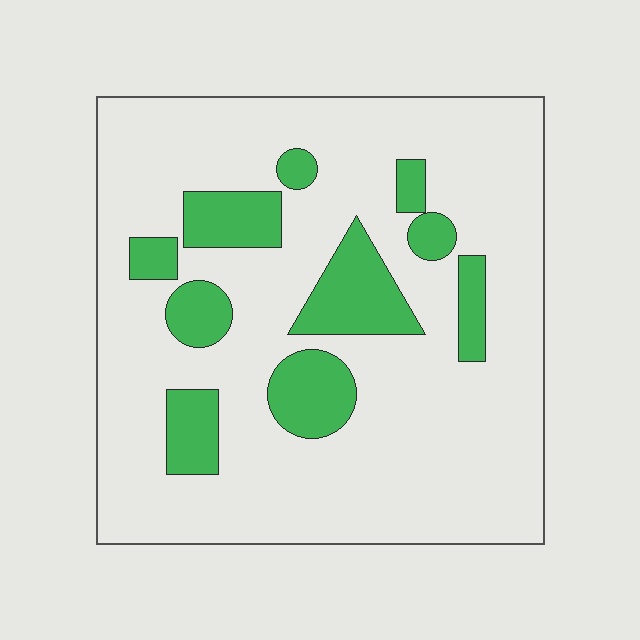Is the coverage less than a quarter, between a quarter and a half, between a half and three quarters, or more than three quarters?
Less than a quarter.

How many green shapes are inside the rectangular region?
10.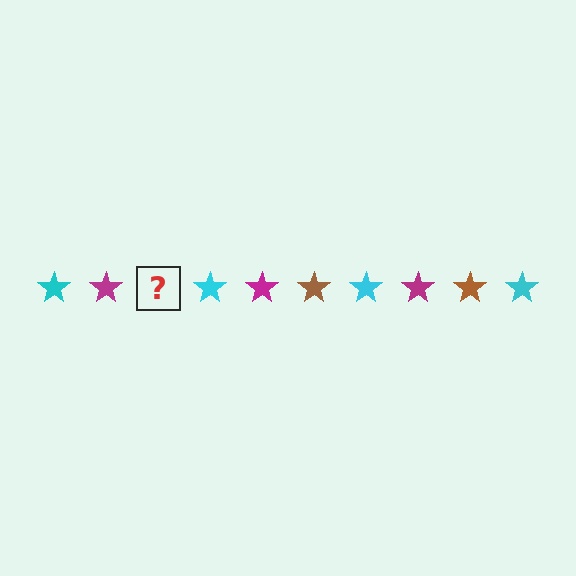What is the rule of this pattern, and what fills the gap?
The rule is that the pattern cycles through cyan, magenta, brown stars. The gap should be filled with a brown star.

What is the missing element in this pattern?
The missing element is a brown star.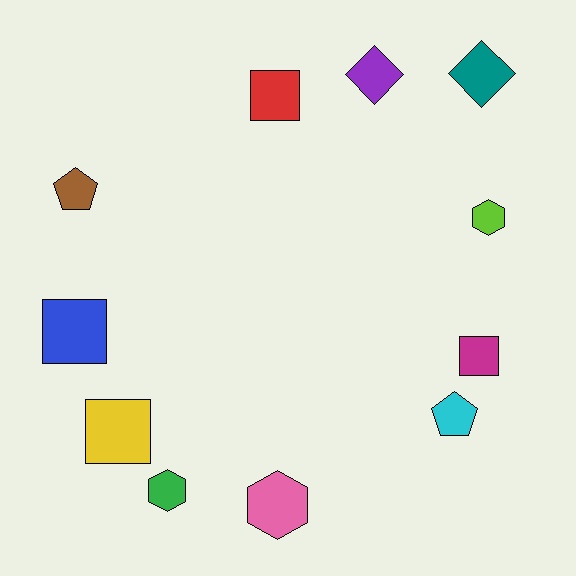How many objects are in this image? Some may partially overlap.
There are 11 objects.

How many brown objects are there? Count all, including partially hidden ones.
There is 1 brown object.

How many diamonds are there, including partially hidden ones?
There are 2 diamonds.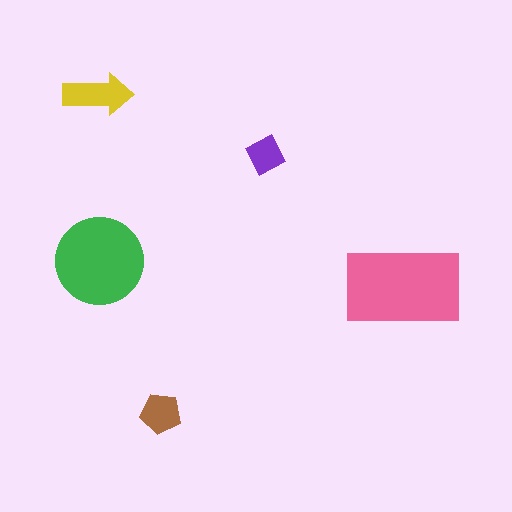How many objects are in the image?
There are 5 objects in the image.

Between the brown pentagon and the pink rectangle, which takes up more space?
The pink rectangle.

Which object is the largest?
The pink rectangle.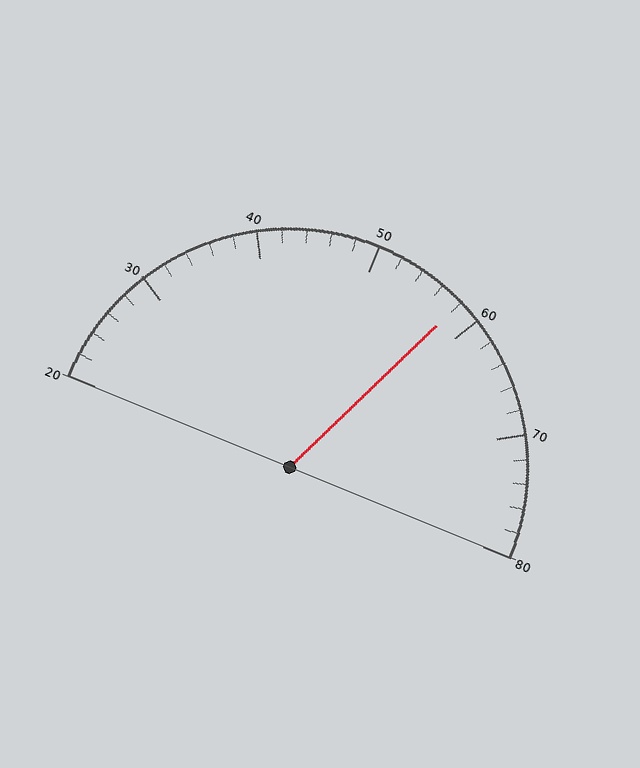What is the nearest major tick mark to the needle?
The nearest major tick mark is 60.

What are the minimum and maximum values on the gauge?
The gauge ranges from 20 to 80.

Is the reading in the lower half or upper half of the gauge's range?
The reading is in the upper half of the range (20 to 80).